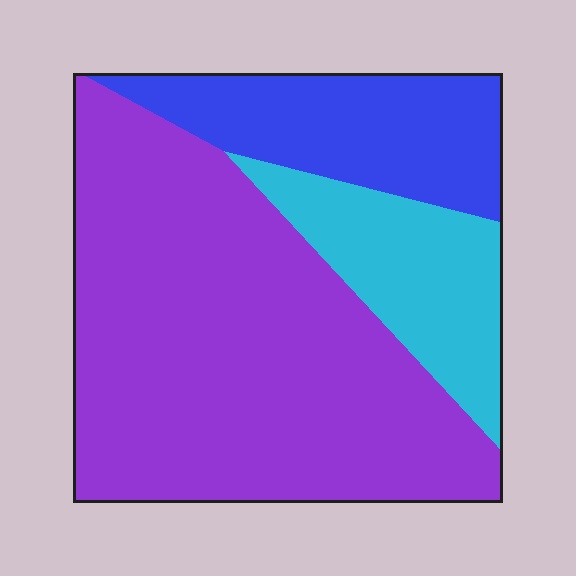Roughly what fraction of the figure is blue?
Blue covers about 20% of the figure.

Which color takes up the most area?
Purple, at roughly 60%.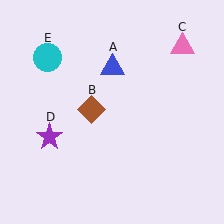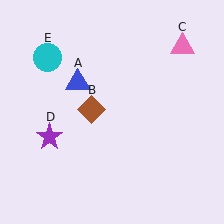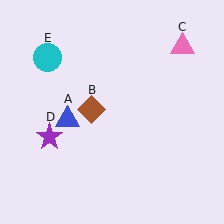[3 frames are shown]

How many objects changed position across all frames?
1 object changed position: blue triangle (object A).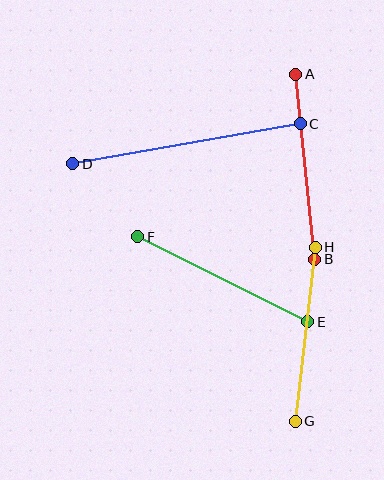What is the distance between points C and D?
The distance is approximately 231 pixels.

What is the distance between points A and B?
The distance is approximately 186 pixels.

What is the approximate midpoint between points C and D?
The midpoint is at approximately (187, 144) pixels.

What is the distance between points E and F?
The distance is approximately 190 pixels.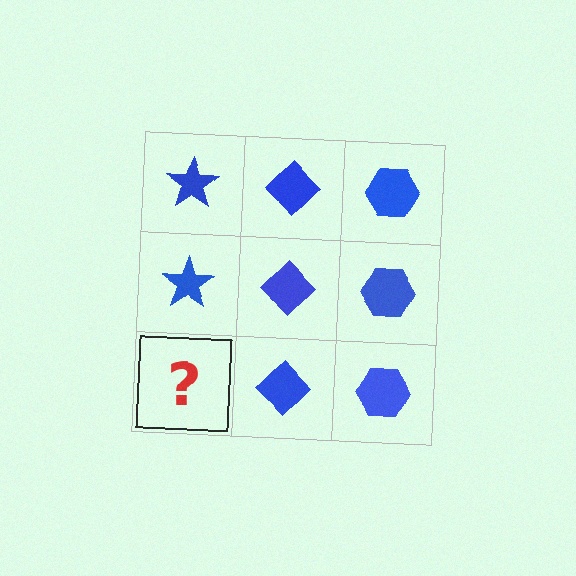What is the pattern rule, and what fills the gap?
The rule is that each column has a consistent shape. The gap should be filled with a blue star.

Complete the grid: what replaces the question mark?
The question mark should be replaced with a blue star.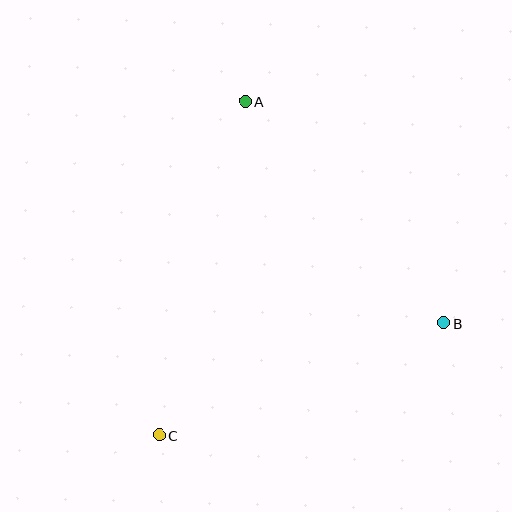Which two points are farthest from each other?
Points A and C are farthest from each other.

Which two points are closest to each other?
Points A and B are closest to each other.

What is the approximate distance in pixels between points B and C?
The distance between B and C is approximately 306 pixels.